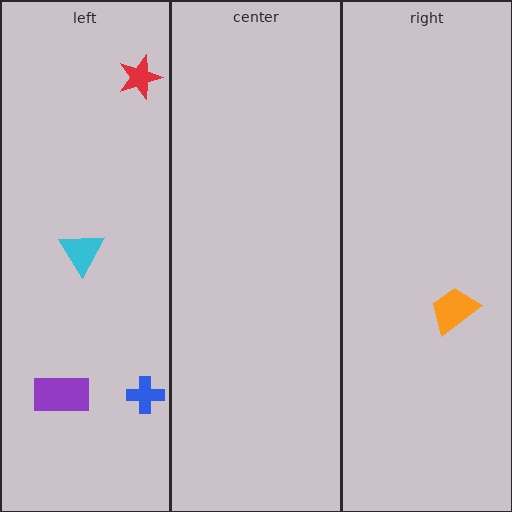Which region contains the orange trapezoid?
The right region.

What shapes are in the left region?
The purple rectangle, the red star, the blue cross, the cyan triangle.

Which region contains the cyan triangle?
The left region.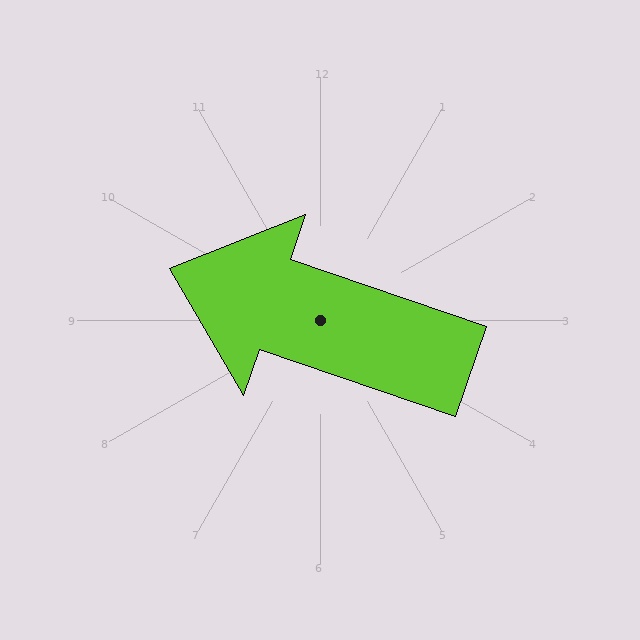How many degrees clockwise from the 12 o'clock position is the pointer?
Approximately 289 degrees.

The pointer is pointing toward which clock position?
Roughly 10 o'clock.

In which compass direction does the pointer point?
West.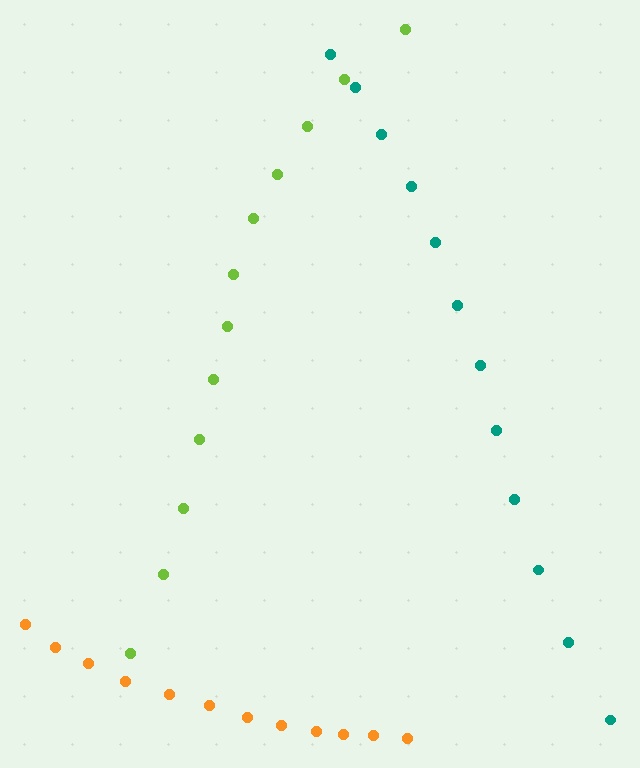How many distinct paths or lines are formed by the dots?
There are 3 distinct paths.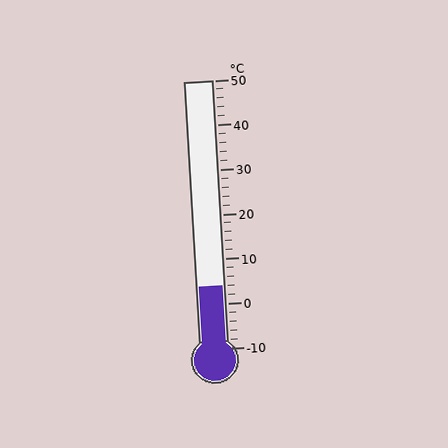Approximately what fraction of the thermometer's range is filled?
The thermometer is filled to approximately 25% of its range.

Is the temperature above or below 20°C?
The temperature is below 20°C.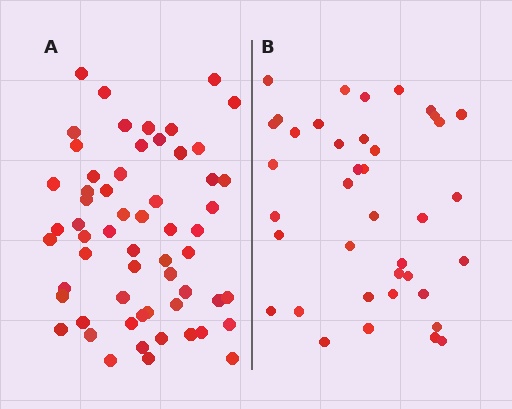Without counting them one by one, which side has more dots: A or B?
Region A (the left region) has more dots.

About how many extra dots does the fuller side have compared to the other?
Region A has approximately 20 more dots than region B.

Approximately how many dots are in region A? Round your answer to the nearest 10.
About 60 dots. (The exact count is 59, which rounds to 60.)